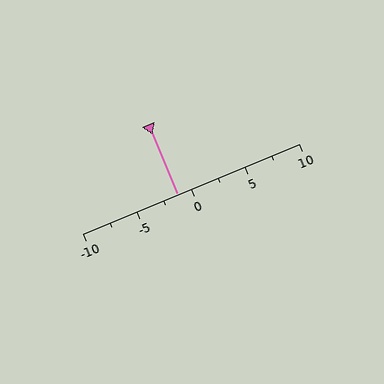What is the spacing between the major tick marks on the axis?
The major ticks are spaced 5 apart.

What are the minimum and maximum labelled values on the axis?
The axis runs from -10 to 10.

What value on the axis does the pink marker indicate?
The marker indicates approximately -1.2.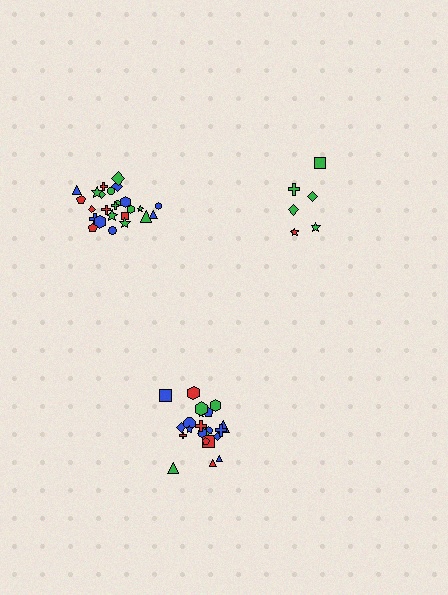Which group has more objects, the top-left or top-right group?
The top-left group.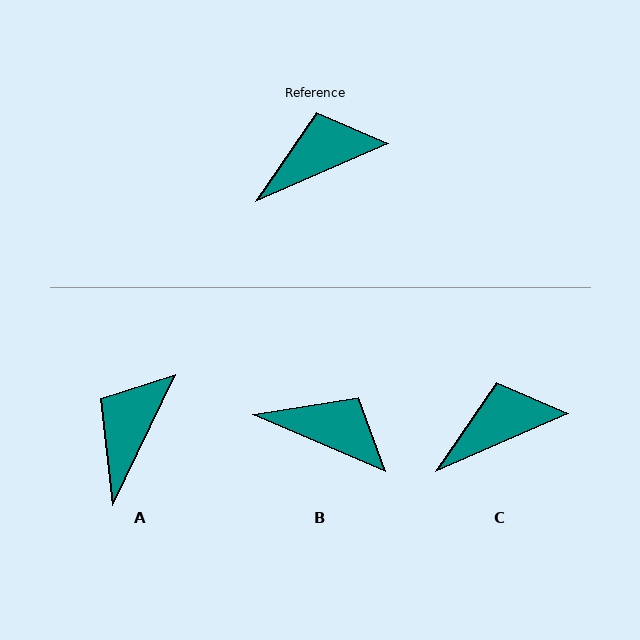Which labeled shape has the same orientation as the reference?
C.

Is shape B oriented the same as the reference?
No, it is off by about 47 degrees.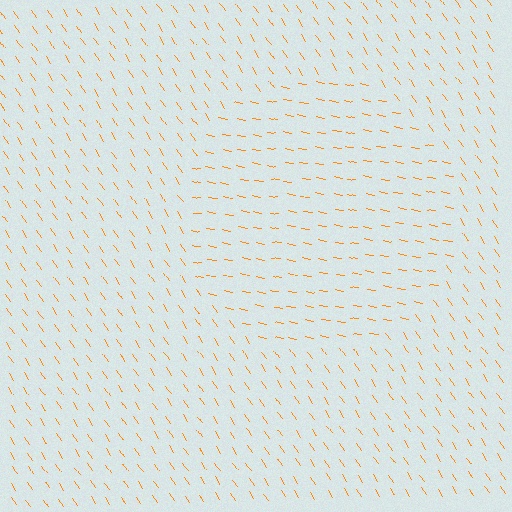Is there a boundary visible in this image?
Yes, there is a texture boundary formed by a change in line orientation.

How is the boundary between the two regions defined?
The boundary is defined purely by a change in line orientation (approximately 45 degrees difference). All lines are the same color and thickness.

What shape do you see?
I see a circle.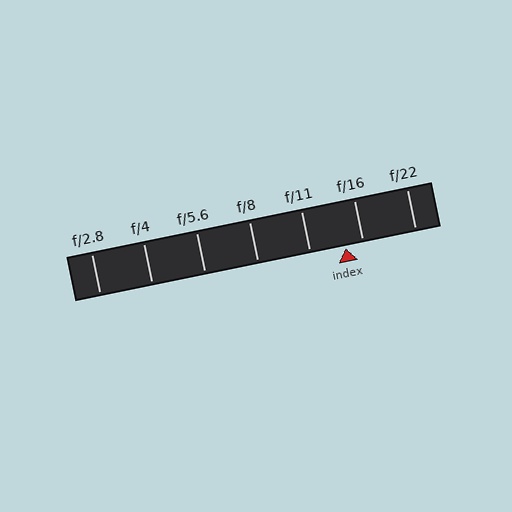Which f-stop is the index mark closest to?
The index mark is closest to f/16.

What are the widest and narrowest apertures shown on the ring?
The widest aperture shown is f/2.8 and the narrowest is f/22.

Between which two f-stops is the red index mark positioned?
The index mark is between f/11 and f/16.